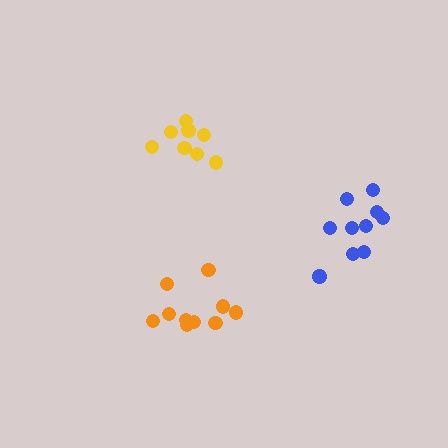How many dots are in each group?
Group 1: 10 dots, Group 2: 8 dots, Group 3: 10 dots (28 total).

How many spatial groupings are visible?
There are 3 spatial groupings.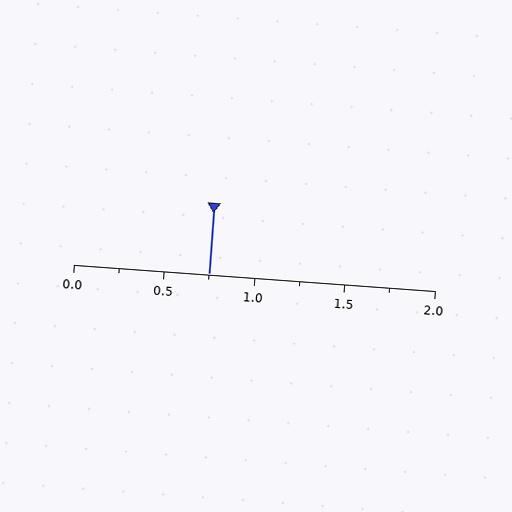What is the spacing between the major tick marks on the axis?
The major ticks are spaced 0.5 apart.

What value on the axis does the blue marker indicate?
The marker indicates approximately 0.75.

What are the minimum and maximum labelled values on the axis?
The axis runs from 0.0 to 2.0.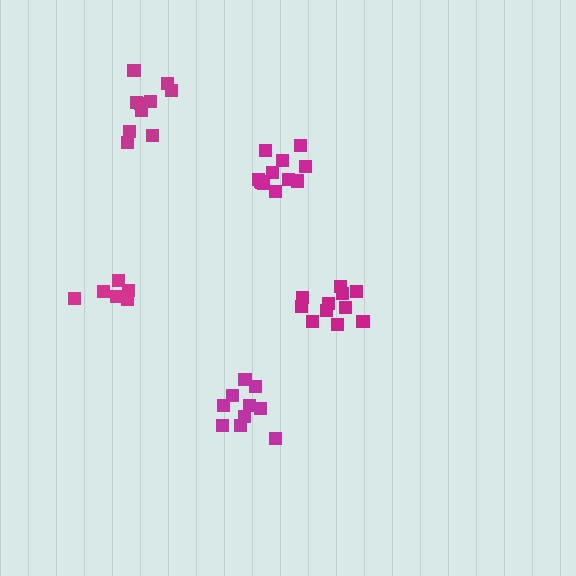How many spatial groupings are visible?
There are 5 spatial groupings.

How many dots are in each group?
Group 1: 6 dots, Group 2: 10 dots, Group 3: 11 dots, Group 4: 12 dots, Group 5: 10 dots (49 total).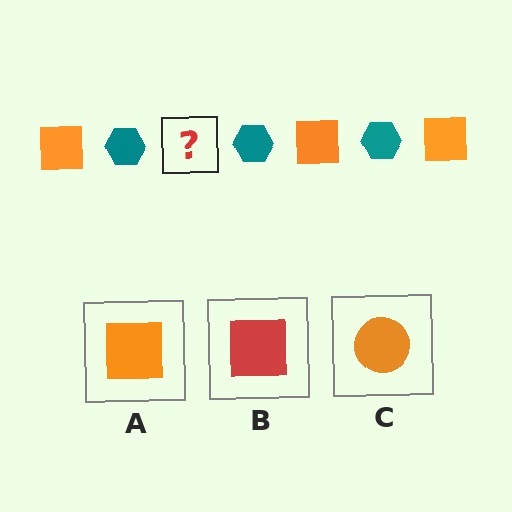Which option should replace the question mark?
Option A.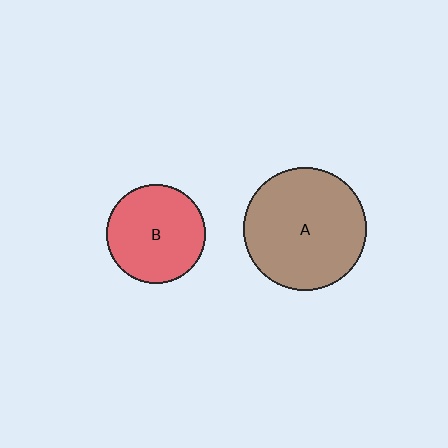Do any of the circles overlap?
No, none of the circles overlap.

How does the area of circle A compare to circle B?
Approximately 1.6 times.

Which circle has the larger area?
Circle A (brown).